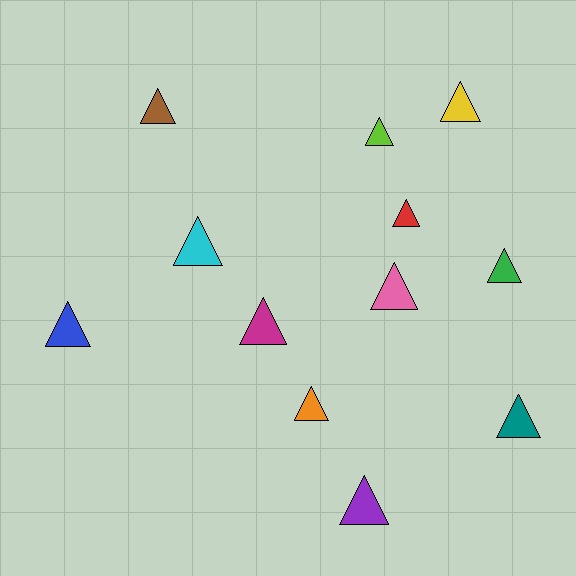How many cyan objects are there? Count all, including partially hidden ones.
There is 1 cyan object.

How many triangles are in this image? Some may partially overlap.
There are 12 triangles.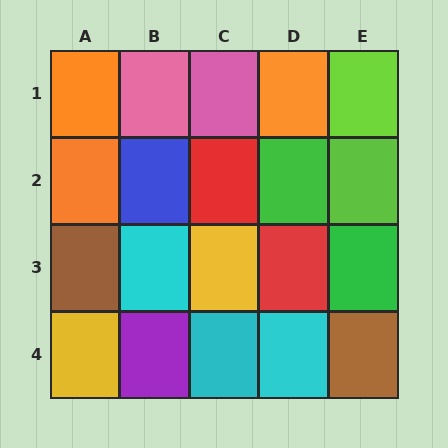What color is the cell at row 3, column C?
Yellow.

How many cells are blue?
1 cell is blue.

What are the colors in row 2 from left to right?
Orange, blue, red, green, lime.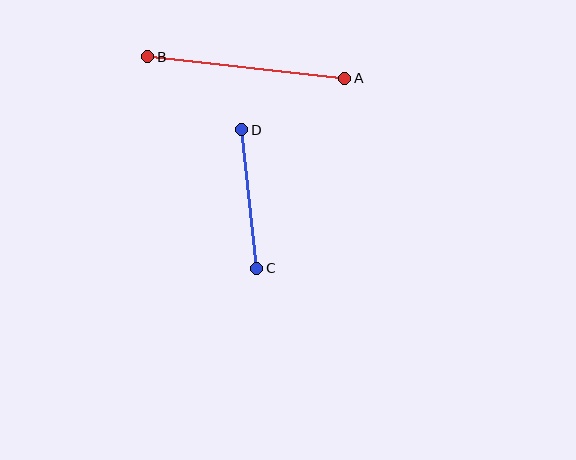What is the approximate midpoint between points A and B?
The midpoint is at approximately (246, 68) pixels.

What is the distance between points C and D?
The distance is approximately 139 pixels.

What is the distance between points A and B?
The distance is approximately 198 pixels.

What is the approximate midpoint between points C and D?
The midpoint is at approximately (249, 199) pixels.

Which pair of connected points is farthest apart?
Points A and B are farthest apart.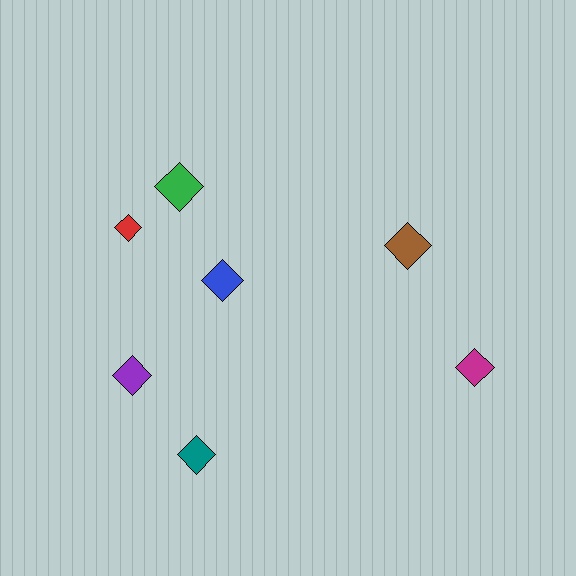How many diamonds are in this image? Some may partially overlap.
There are 7 diamonds.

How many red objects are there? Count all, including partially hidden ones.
There is 1 red object.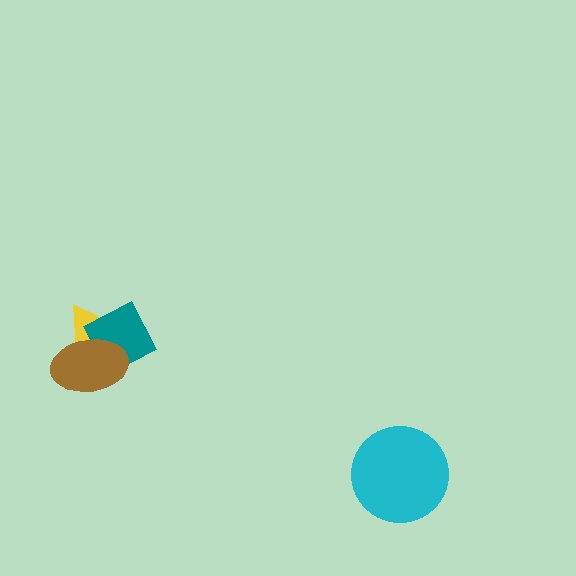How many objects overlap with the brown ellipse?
2 objects overlap with the brown ellipse.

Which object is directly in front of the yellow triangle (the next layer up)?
The teal diamond is directly in front of the yellow triangle.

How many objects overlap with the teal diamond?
2 objects overlap with the teal diamond.